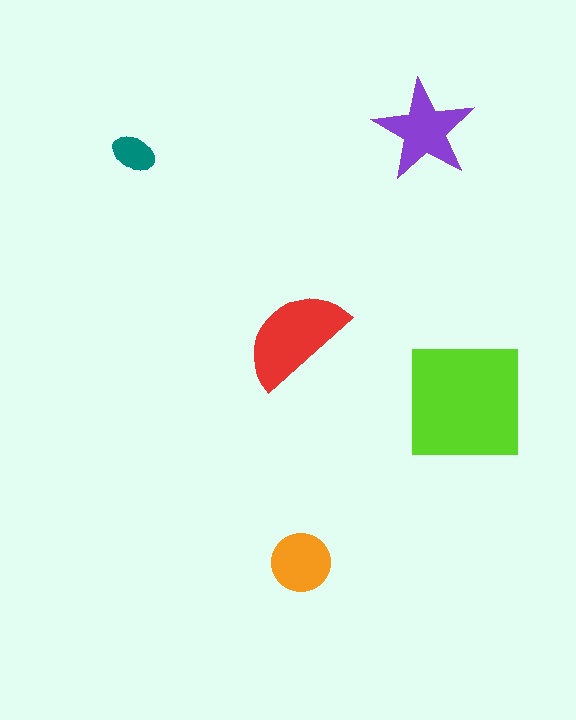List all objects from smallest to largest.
The teal ellipse, the orange circle, the purple star, the red semicircle, the lime square.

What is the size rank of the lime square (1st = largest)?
1st.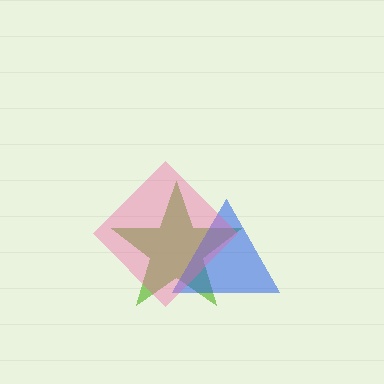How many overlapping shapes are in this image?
There are 3 overlapping shapes in the image.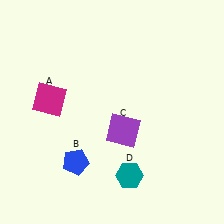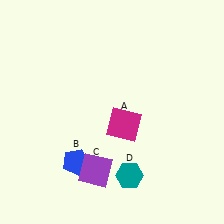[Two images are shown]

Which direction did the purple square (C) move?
The purple square (C) moved down.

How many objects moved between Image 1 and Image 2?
2 objects moved between the two images.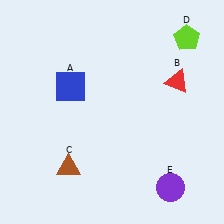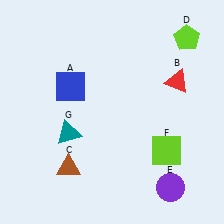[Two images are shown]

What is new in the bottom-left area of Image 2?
A teal triangle (G) was added in the bottom-left area of Image 2.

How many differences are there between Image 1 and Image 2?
There are 2 differences between the two images.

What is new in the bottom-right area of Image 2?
A lime square (F) was added in the bottom-right area of Image 2.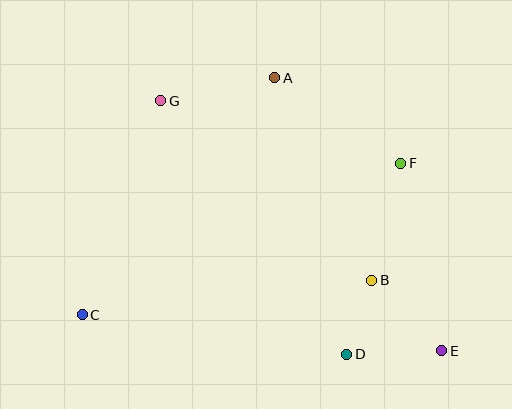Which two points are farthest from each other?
Points E and G are farthest from each other.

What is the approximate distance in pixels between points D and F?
The distance between D and F is approximately 199 pixels.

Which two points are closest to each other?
Points B and D are closest to each other.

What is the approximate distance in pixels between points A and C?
The distance between A and C is approximately 305 pixels.